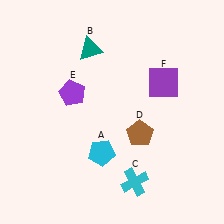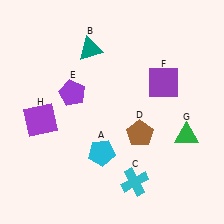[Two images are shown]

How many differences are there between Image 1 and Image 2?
There are 2 differences between the two images.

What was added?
A green triangle (G), a purple square (H) were added in Image 2.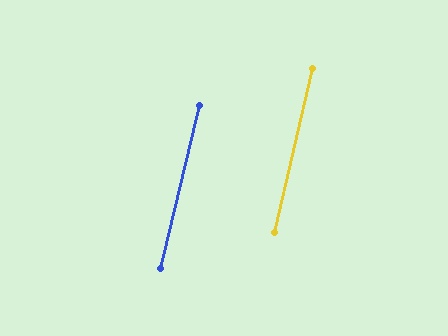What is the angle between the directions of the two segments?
Approximately 0 degrees.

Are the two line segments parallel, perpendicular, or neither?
Parallel — their directions differ by only 0.2°.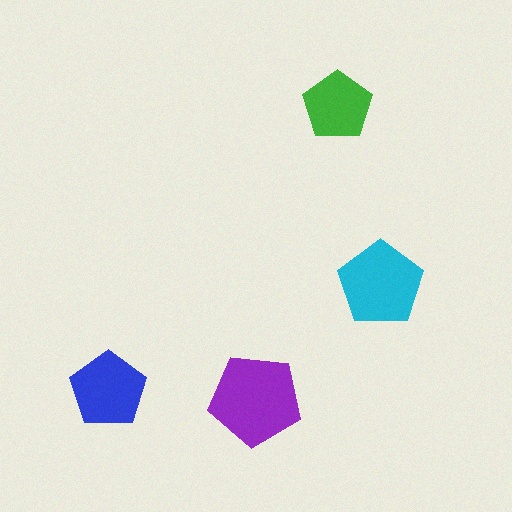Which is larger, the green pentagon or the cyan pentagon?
The cyan one.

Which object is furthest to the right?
The cyan pentagon is rightmost.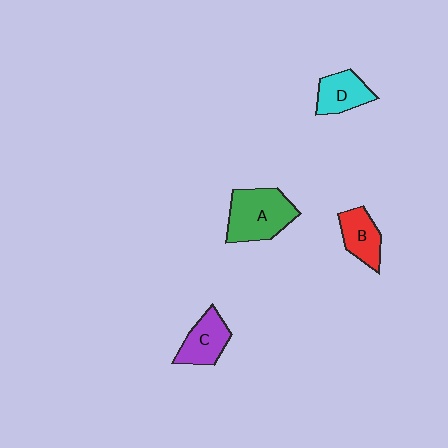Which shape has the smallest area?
Shape B (red).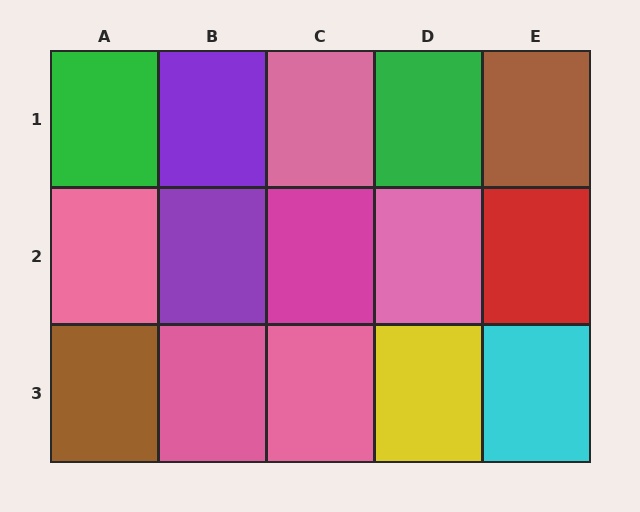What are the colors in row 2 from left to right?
Pink, purple, magenta, pink, red.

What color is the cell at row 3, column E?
Cyan.